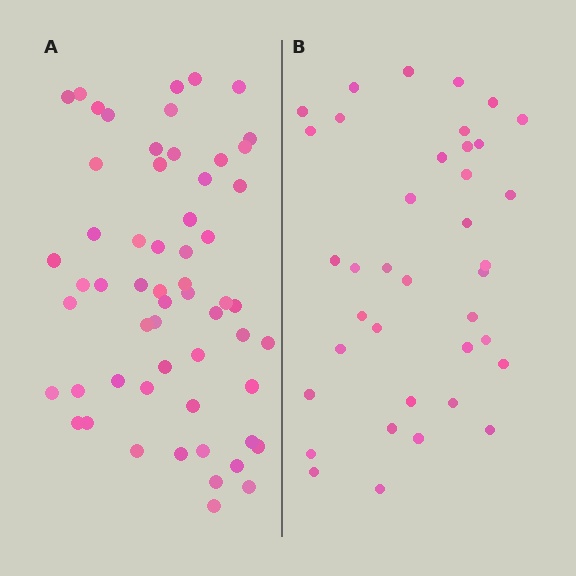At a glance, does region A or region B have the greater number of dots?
Region A (the left region) has more dots.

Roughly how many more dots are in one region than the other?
Region A has approximately 20 more dots than region B.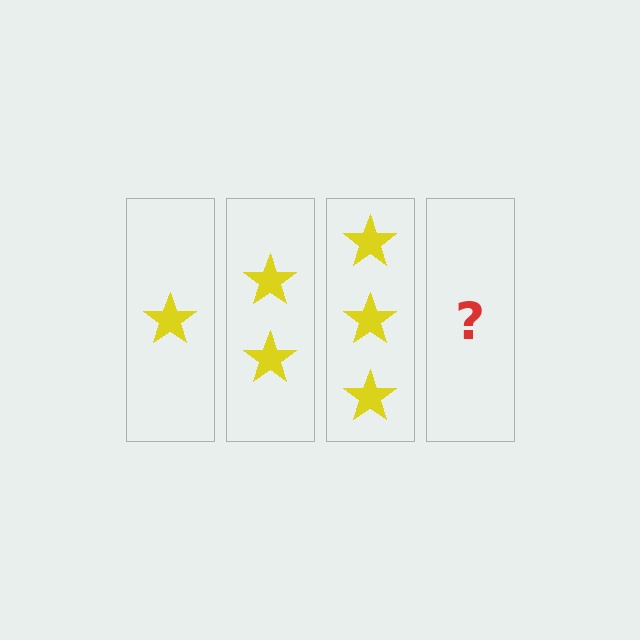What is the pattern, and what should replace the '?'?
The pattern is that each step adds one more star. The '?' should be 4 stars.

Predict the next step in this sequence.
The next step is 4 stars.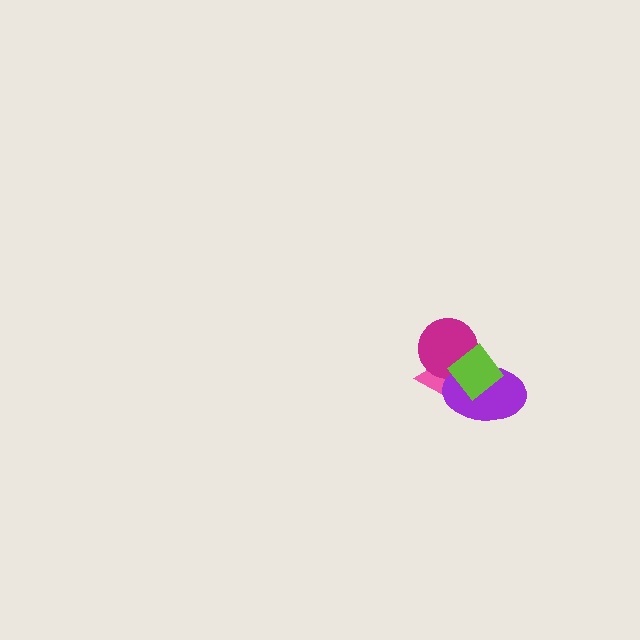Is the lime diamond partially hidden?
No, no other shape covers it.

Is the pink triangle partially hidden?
Yes, it is partially covered by another shape.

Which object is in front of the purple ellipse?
The lime diamond is in front of the purple ellipse.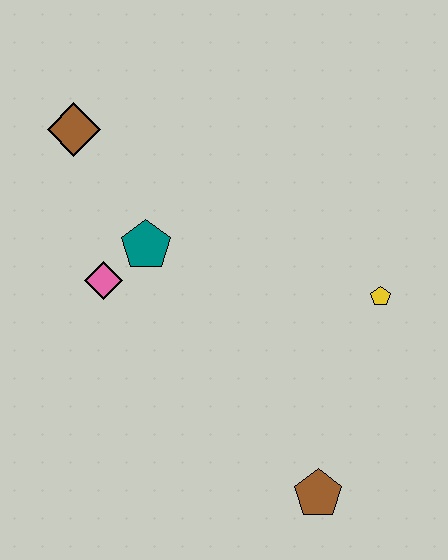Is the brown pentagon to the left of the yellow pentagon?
Yes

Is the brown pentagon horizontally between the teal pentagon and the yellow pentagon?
Yes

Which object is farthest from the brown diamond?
The brown pentagon is farthest from the brown diamond.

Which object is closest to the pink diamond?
The teal pentagon is closest to the pink diamond.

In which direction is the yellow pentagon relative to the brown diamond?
The yellow pentagon is to the right of the brown diamond.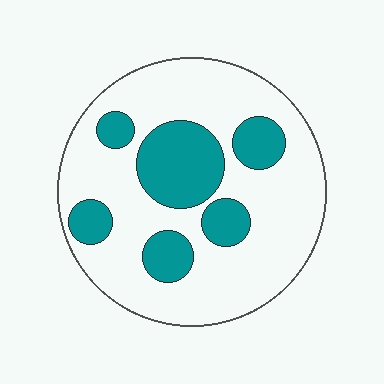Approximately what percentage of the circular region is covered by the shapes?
Approximately 25%.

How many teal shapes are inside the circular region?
6.